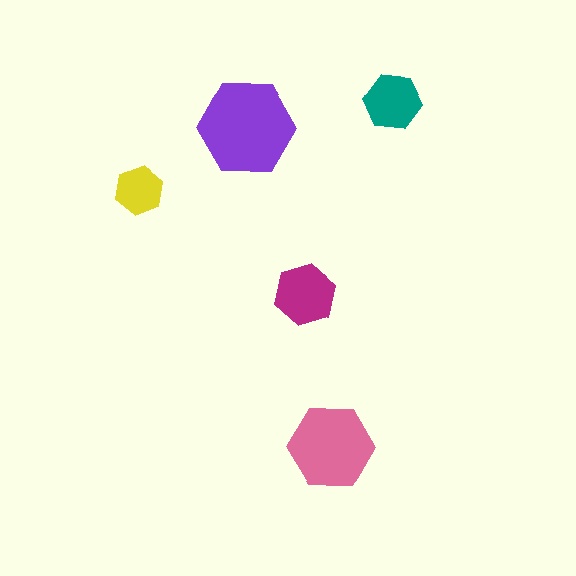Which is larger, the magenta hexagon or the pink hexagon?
The pink one.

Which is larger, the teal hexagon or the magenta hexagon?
The magenta one.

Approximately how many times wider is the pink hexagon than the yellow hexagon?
About 2 times wider.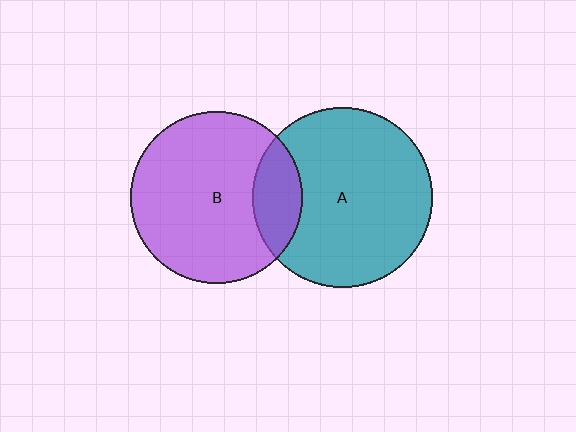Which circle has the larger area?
Circle A (teal).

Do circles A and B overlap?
Yes.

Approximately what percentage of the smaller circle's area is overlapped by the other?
Approximately 20%.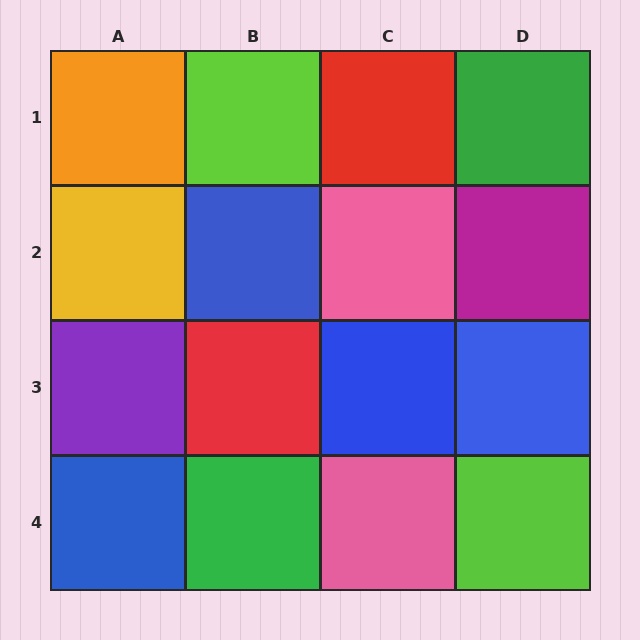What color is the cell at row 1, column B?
Lime.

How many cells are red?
2 cells are red.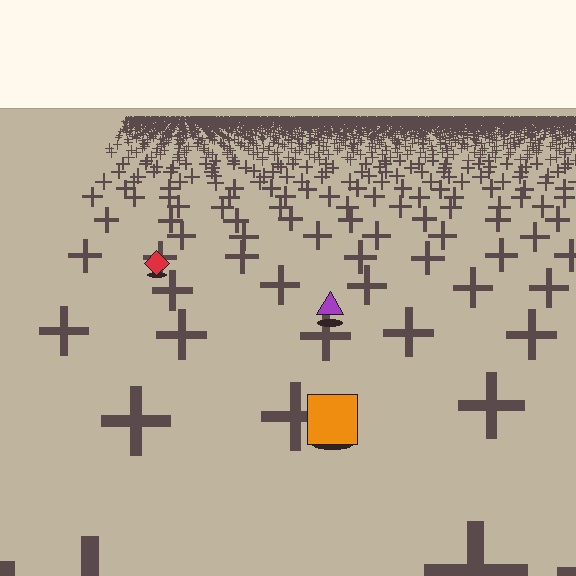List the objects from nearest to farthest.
From nearest to farthest: the orange square, the purple triangle, the red diamond.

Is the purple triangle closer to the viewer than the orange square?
No. The orange square is closer — you can tell from the texture gradient: the ground texture is coarser near it.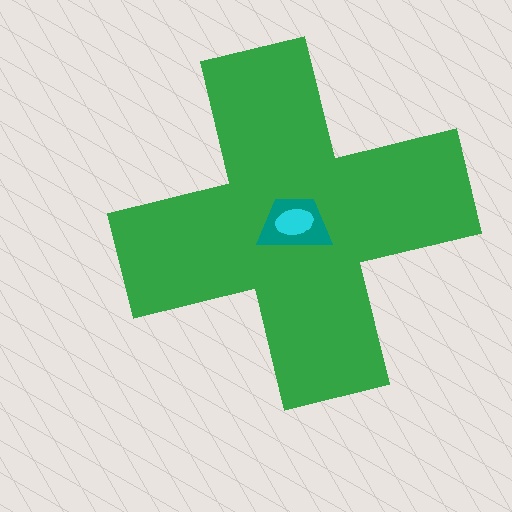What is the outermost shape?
The green cross.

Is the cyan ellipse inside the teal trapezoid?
Yes.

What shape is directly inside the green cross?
The teal trapezoid.